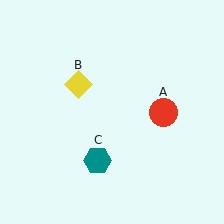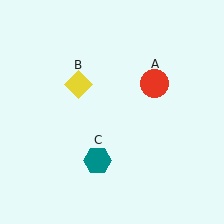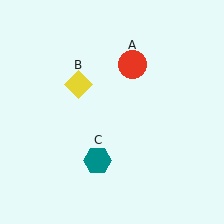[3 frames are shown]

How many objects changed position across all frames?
1 object changed position: red circle (object A).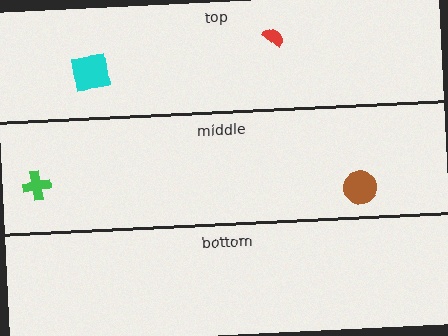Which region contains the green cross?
The middle region.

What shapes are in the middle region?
The brown circle, the green cross.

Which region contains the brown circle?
The middle region.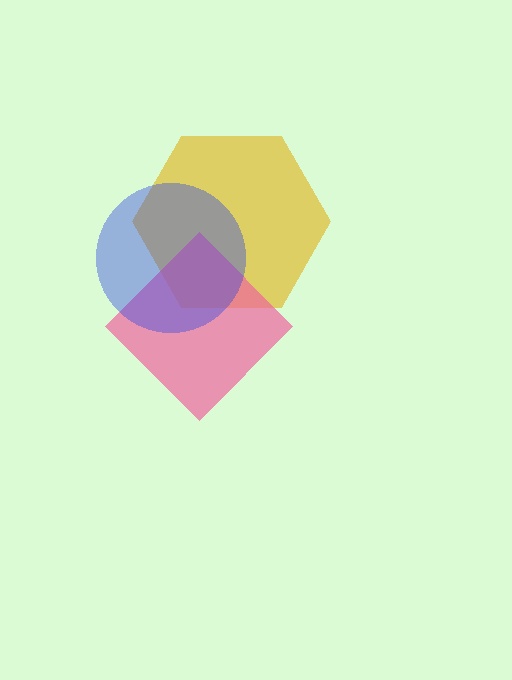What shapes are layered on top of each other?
The layered shapes are: a yellow hexagon, a pink diamond, a blue circle.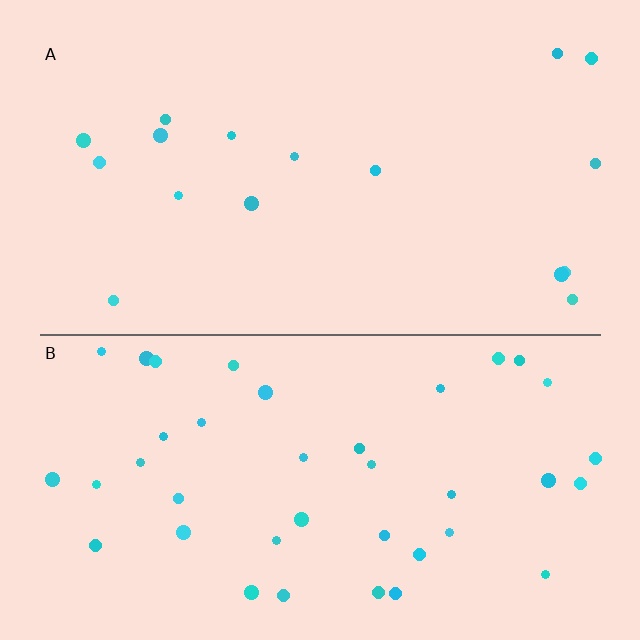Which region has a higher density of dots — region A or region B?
B (the bottom).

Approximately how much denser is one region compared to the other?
Approximately 2.4× — region B over region A.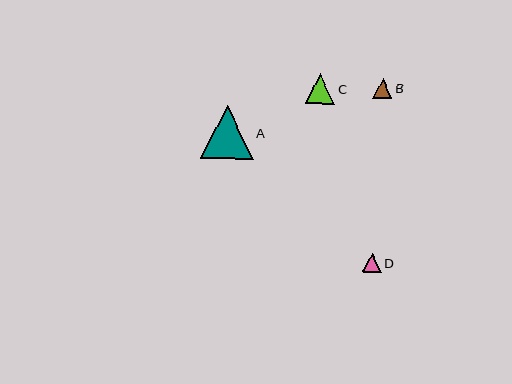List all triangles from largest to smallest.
From largest to smallest: A, C, B, D.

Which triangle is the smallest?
Triangle D is the smallest with a size of approximately 19 pixels.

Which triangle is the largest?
Triangle A is the largest with a size of approximately 53 pixels.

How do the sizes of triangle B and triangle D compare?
Triangle B and triangle D are approximately the same size.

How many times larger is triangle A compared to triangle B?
Triangle A is approximately 2.7 times the size of triangle B.